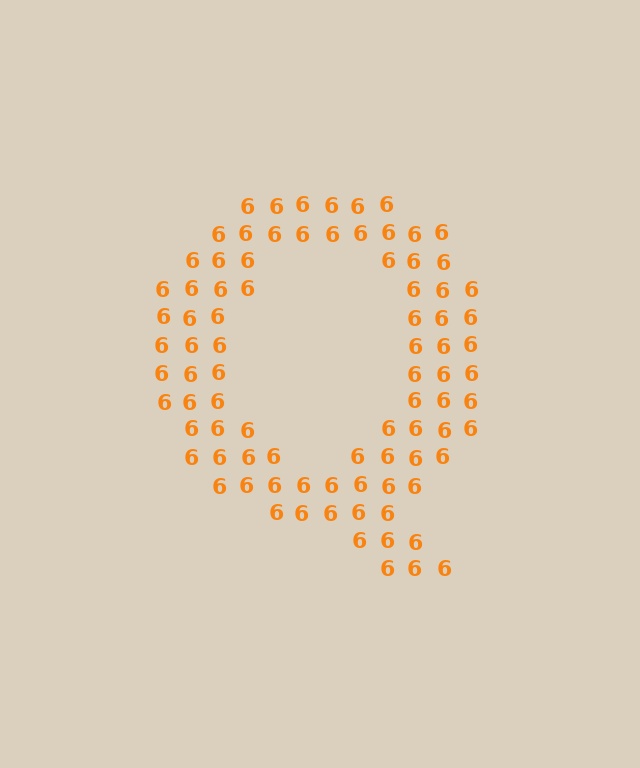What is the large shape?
The large shape is the letter Q.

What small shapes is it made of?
It is made of small digit 6's.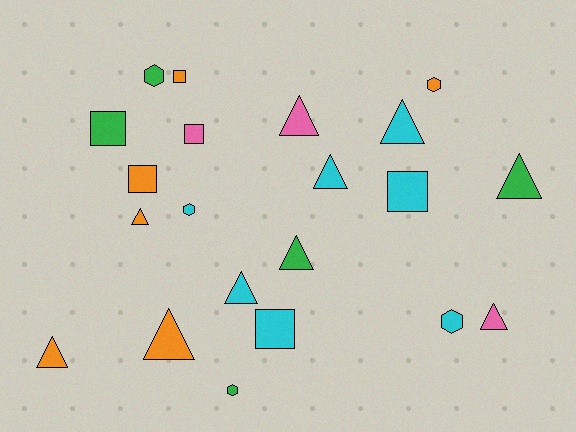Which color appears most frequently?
Cyan, with 7 objects.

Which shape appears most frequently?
Triangle, with 10 objects.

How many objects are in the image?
There are 21 objects.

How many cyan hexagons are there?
There are 2 cyan hexagons.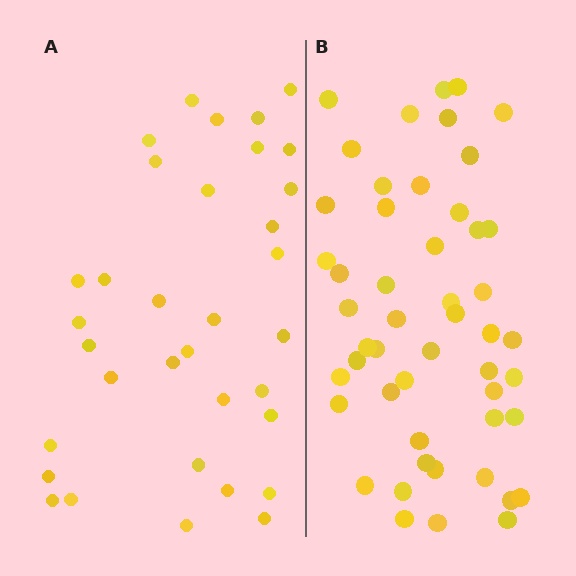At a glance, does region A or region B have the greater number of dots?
Region B (the right region) has more dots.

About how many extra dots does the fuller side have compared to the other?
Region B has approximately 15 more dots than region A.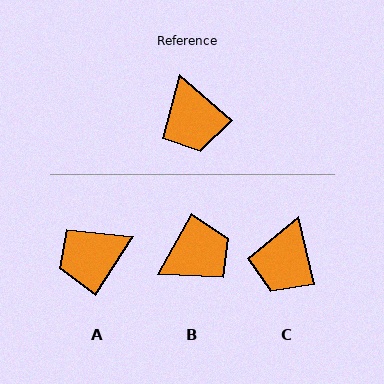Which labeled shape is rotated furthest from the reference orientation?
B, about 102 degrees away.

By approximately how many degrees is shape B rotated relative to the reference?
Approximately 102 degrees counter-clockwise.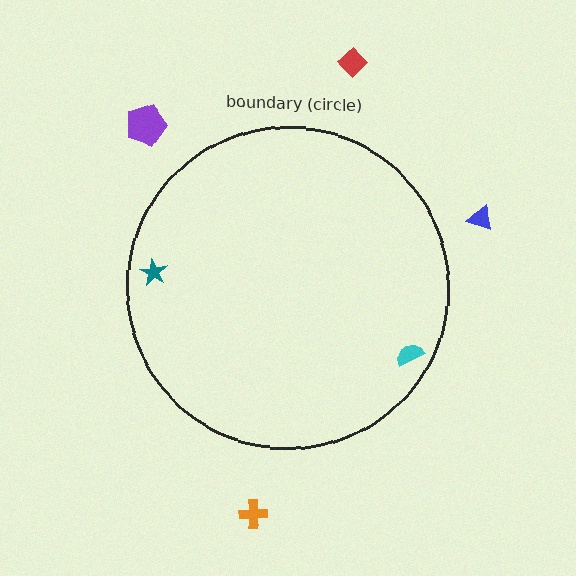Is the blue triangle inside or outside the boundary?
Outside.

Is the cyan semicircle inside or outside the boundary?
Inside.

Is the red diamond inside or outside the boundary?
Outside.